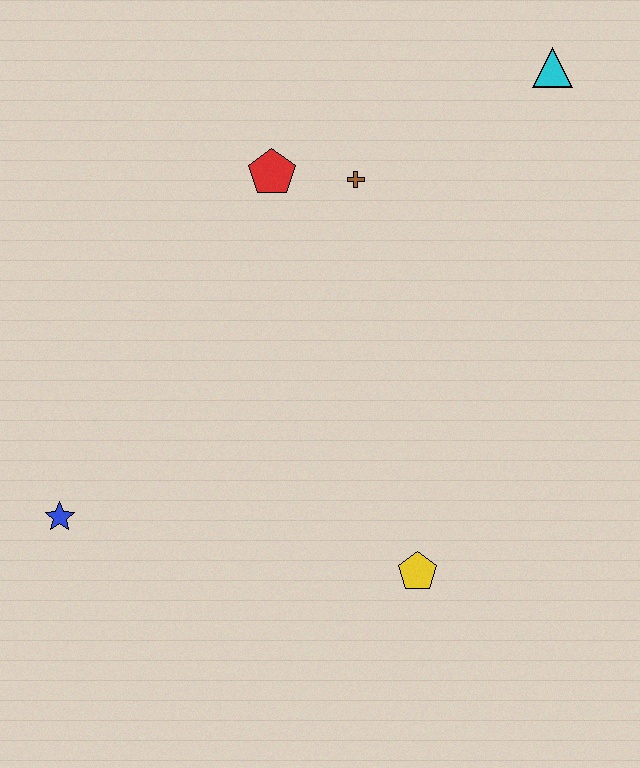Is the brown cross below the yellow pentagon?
No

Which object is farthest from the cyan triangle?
The blue star is farthest from the cyan triangle.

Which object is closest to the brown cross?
The red pentagon is closest to the brown cross.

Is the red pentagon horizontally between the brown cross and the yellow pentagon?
No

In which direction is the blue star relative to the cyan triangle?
The blue star is to the left of the cyan triangle.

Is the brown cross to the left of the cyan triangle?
Yes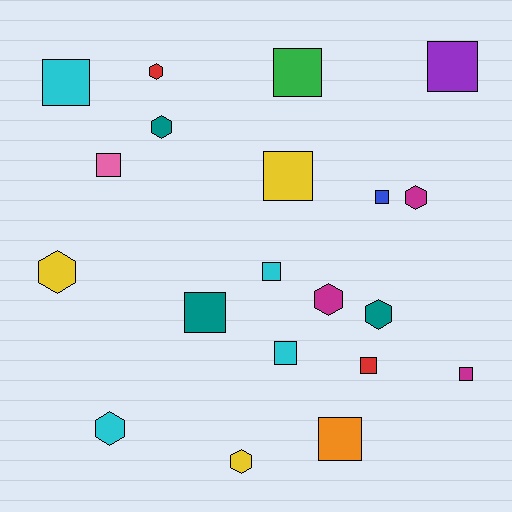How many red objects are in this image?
There are 2 red objects.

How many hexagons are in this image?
There are 8 hexagons.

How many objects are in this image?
There are 20 objects.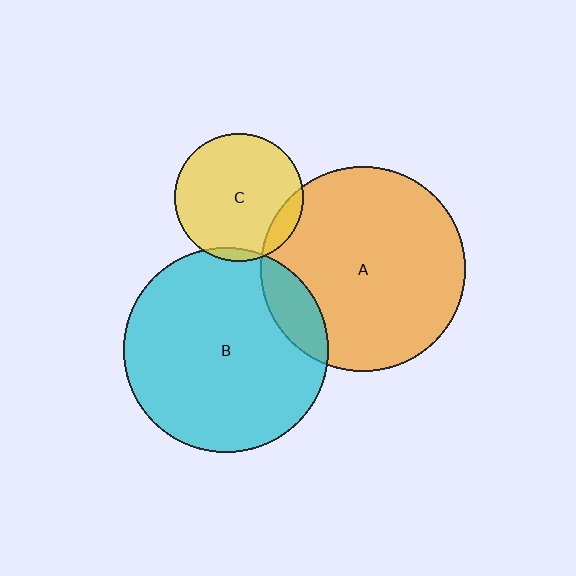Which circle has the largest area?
Circle A (orange).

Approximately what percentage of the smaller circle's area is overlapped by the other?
Approximately 10%.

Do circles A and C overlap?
Yes.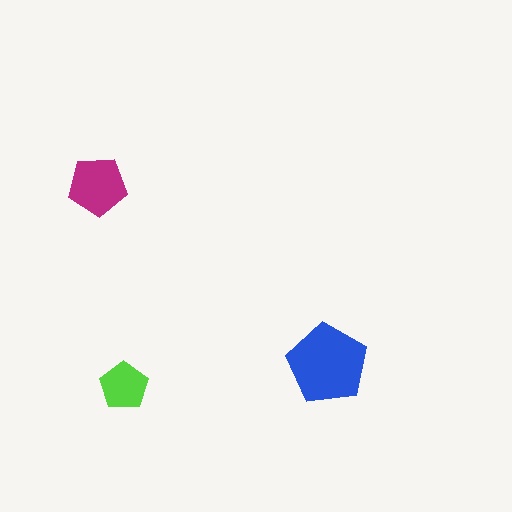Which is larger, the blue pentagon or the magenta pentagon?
The blue one.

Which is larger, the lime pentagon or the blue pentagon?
The blue one.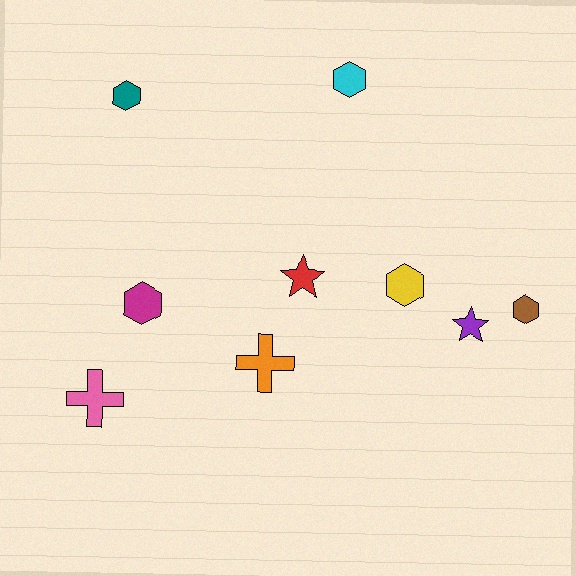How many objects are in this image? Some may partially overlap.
There are 9 objects.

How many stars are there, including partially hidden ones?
There are 2 stars.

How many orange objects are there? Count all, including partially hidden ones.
There is 1 orange object.